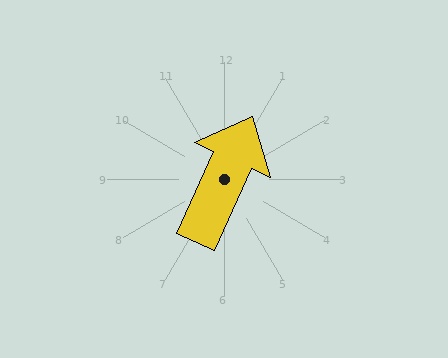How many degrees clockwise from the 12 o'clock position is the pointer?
Approximately 25 degrees.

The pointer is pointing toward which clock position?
Roughly 1 o'clock.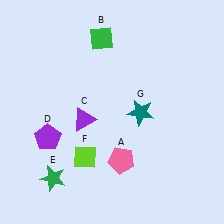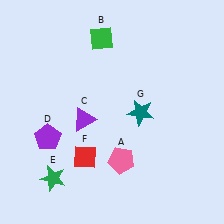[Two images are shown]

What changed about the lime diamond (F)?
In Image 1, F is lime. In Image 2, it changed to red.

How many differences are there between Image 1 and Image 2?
There is 1 difference between the two images.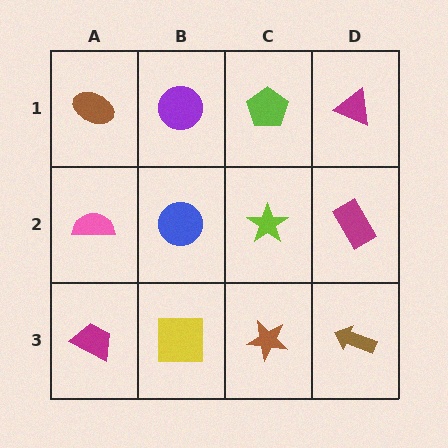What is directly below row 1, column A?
A pink semicircle.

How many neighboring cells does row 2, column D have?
3.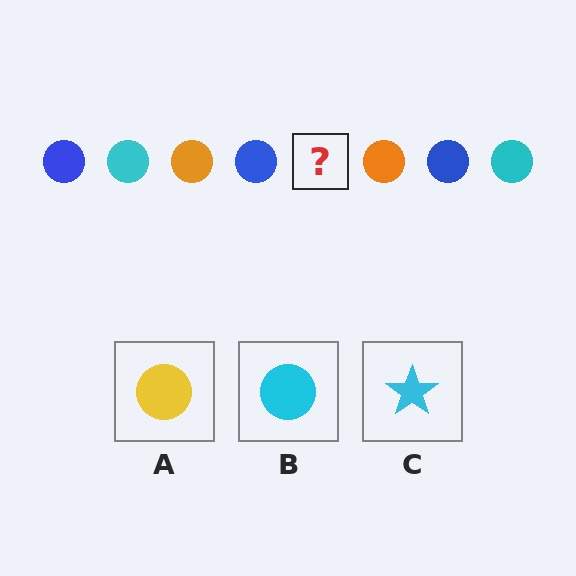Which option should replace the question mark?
Option B.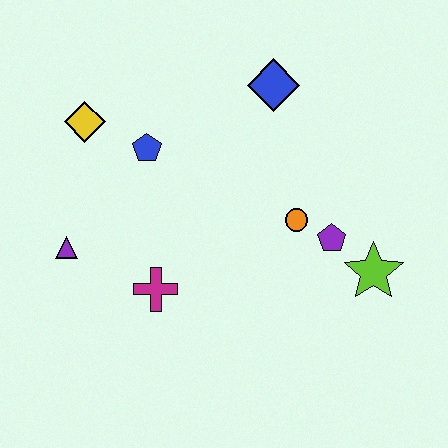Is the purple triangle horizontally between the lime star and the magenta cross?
No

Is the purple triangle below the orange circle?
Yes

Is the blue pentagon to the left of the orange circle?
Yes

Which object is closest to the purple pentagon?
The orange circle is closest to the purple pentagon.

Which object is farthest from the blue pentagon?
The lime star is farthest from the blue pentagon.